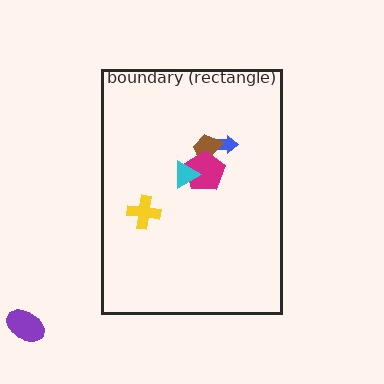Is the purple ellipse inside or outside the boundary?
Outside.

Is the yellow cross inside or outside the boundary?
Inside.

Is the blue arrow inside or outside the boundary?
Inside.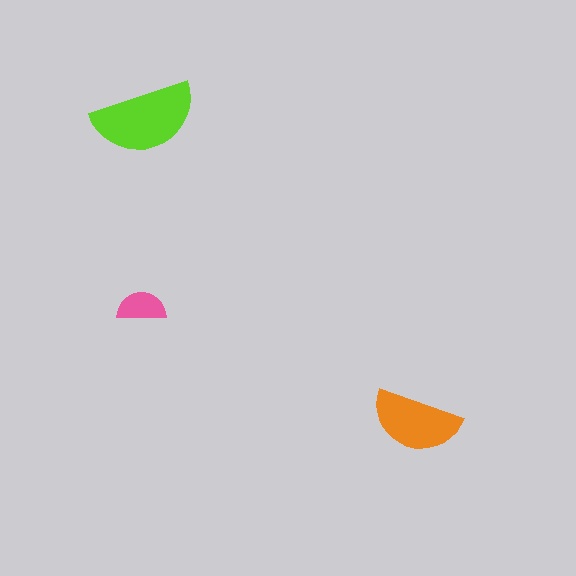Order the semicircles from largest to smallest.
the lime one, the orange one, the pink one.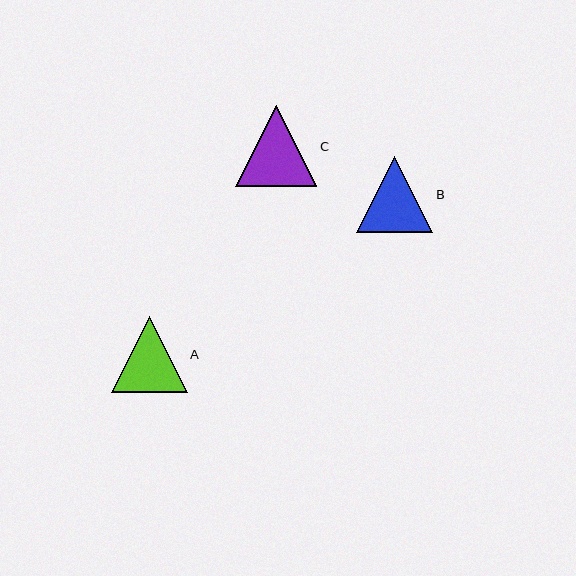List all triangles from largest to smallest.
From largest to smallest: C, B, A.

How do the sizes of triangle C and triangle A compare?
Triangle C and triangle A are approximately the same size.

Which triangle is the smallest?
Triangle A is the smallest with a size of approximately 76 pixels.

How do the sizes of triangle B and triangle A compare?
Triangle B and triangle A are approximately the same size.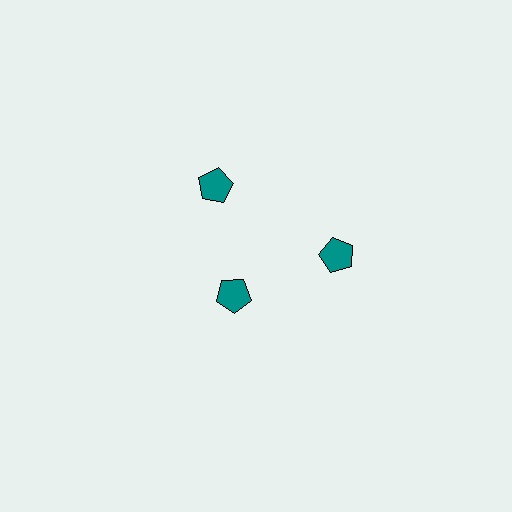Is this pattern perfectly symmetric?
No. The 3 teal pentagons are arranged in a ring, but one element near the 7 o'clock position is pulled inward toward the center, breaking the 3-fold rotational symmetry.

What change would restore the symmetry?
The symmetry would be restored by moving it outward, back onto the ring so that all 3 pentagons sit at equal angles and equal distance from the center.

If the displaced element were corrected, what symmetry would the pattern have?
It would have 3-fold rotational symmetry — the pattern would map onto itself every 120 degrees.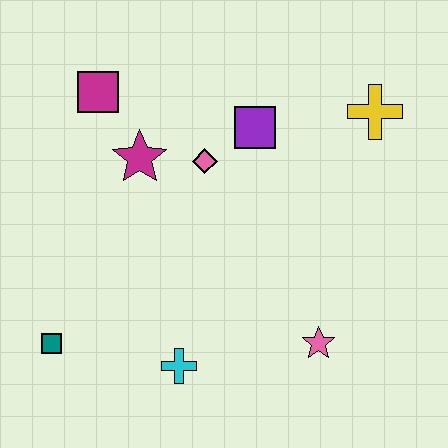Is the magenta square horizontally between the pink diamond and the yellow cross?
No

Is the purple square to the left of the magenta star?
No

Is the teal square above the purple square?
No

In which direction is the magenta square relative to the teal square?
The magenta square is above the teal square.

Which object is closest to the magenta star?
The pink diamond is closest to the magenta star.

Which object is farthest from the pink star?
The magenta square is farthest from the pink star.